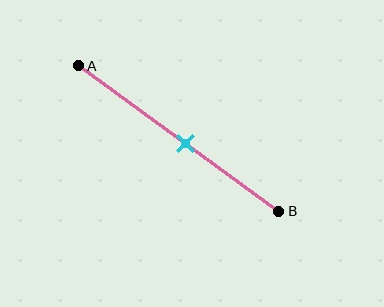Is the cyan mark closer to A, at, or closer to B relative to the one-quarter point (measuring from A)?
The cyan mark is closer to point B than the one-quarter point of segment AB.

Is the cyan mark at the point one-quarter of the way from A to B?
No, the mark is at about 55% from A, not at the 25% one-quarter point.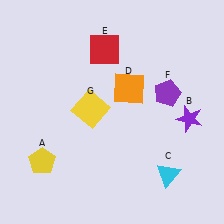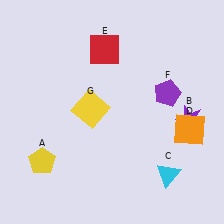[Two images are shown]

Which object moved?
The orange square (D) moved right.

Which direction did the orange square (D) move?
The orange square (D) moved right.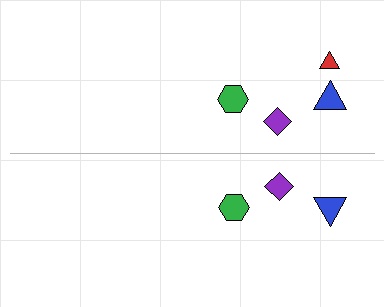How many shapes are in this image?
There are 7 shapes in this image.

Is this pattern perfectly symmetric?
No, the pattern is not perfectly symmetric. A red triangle is missing from the bottom side.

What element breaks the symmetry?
A red triangle is missing from the bottom side.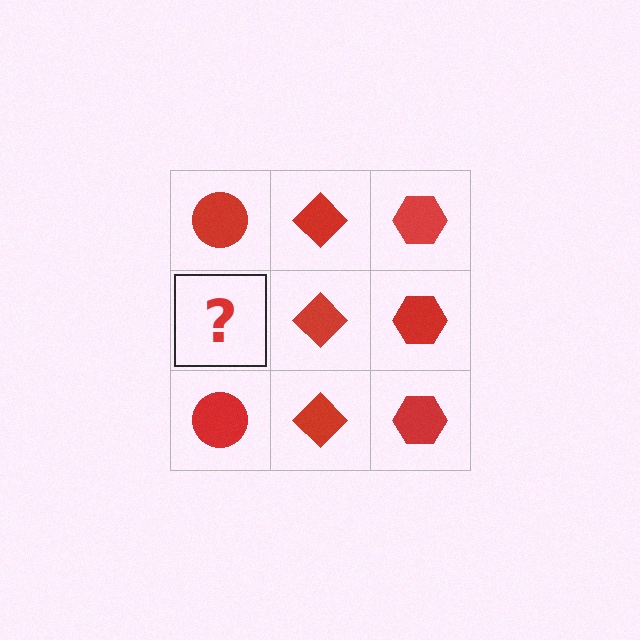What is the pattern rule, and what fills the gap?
The rule is that each column has a consistent shape. The gap should be filled with a red circle.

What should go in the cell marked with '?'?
The missing cell should contain a red circle.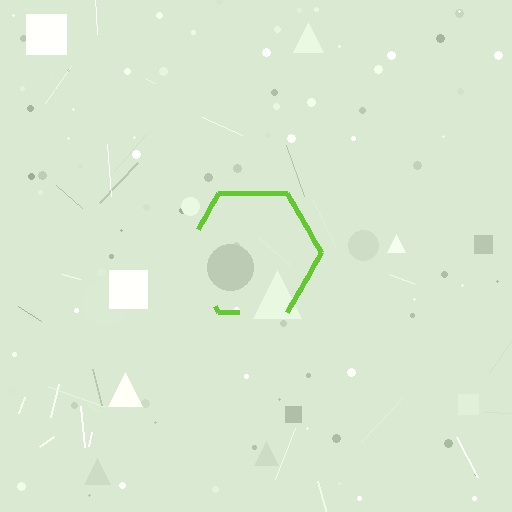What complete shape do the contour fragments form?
The contour fragments form a hexagon.